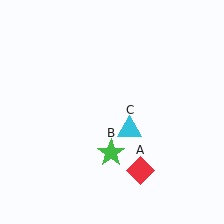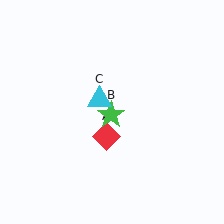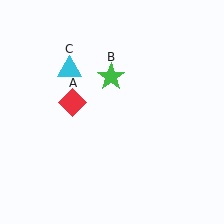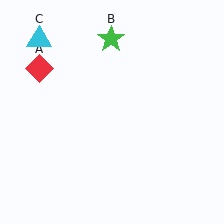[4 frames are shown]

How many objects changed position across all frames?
3 objects changed position: red diamond (object A), green star (object B), cyan triangle (object C).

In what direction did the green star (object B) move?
The green star (object B) moved up.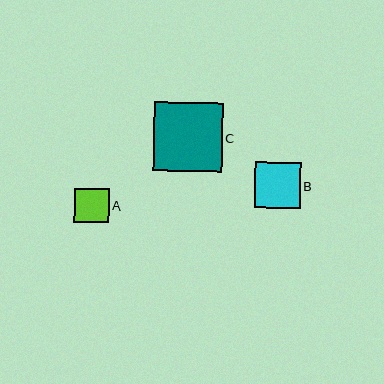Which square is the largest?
Square C is the largest with a size of approximately 69 pixels.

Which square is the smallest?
Square A is the smallest with a size of approximately 34 pixels.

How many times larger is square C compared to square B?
Square C is approximately 1.5 times the size of square B.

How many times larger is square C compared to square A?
Square C is approximately 2.0 times the size of square A.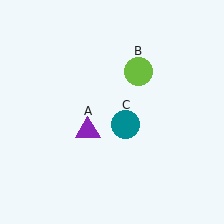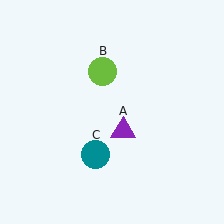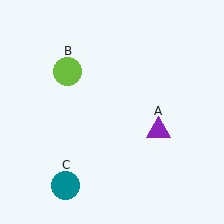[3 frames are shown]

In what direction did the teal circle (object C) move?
The teal circle (object C) moved down and to the left.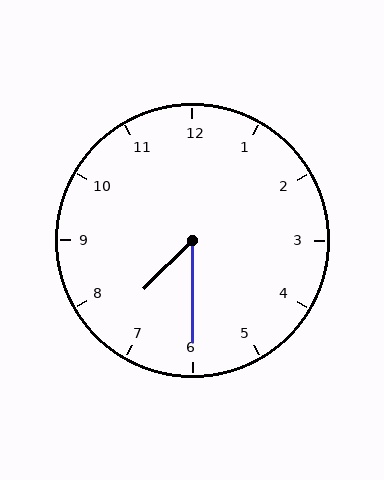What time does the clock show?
7:30.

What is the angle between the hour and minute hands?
Approximately 45 degrees.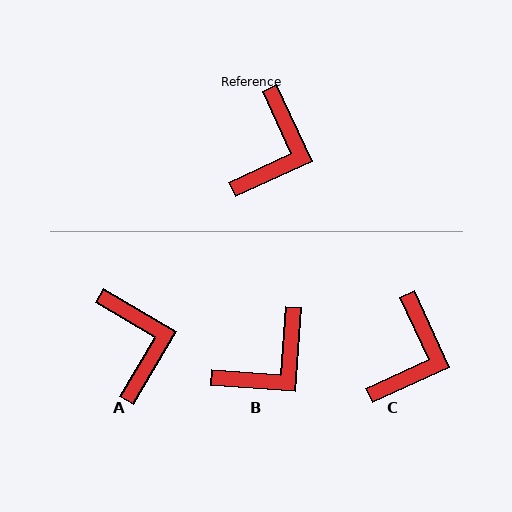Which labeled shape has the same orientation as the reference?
C.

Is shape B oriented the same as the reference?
No, it is off by about 29 degrees.